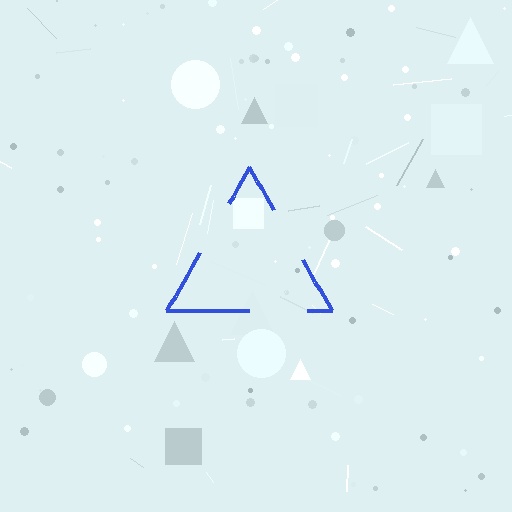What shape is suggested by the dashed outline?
The dashed outline suggests a triangle.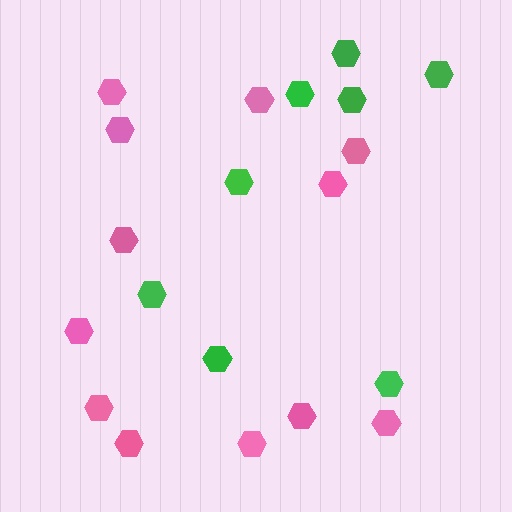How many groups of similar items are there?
There are 2 groups: one group of pink hexagons (12) and one group of green hexagons (8).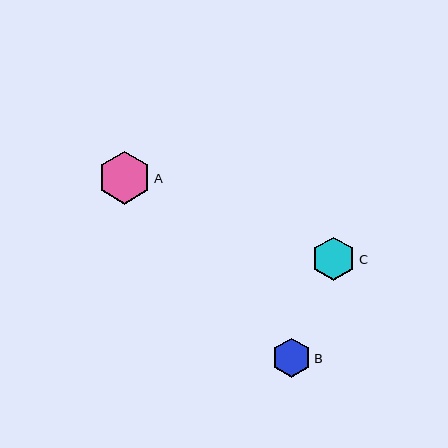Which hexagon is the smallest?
Hexagon B is the smallest with a size of approximately 39 pixels.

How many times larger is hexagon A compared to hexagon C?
Hexagon A is approximately 1.2 times the size of hexagon C.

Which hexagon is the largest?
Hexagon A is the largest with a size of approximately 53 pixels.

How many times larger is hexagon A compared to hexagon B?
Hexagon A is approximately 1.3 times the size of hexagon B.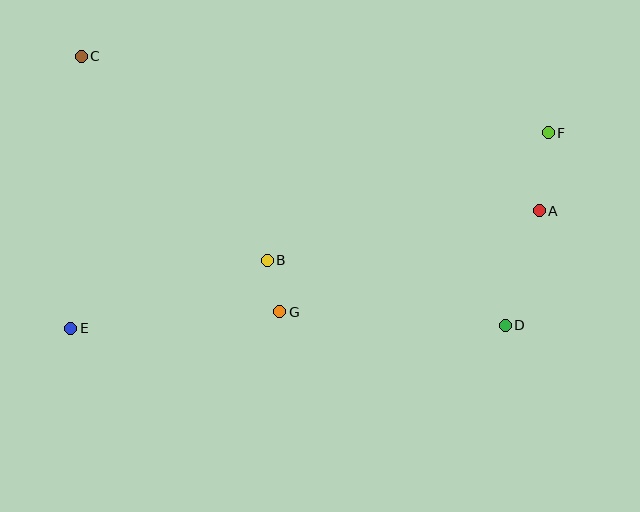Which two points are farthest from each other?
Points E and F are farthest from each other.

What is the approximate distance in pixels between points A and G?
The distance between A and G is approximately 279 pixels.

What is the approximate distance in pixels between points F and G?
The distance between F and G is approximately 323 pixels.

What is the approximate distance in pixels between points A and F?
The distance between A and F is approximately 79 pixels.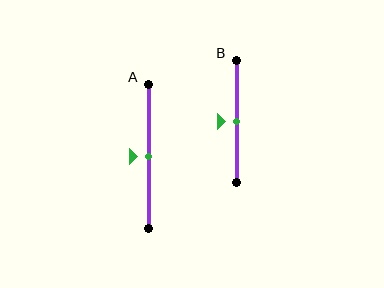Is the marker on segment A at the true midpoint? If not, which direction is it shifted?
Yes, the marker on segment A is at the true midpoint.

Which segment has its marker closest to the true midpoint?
Segment A has its marker closest to the true midpoint.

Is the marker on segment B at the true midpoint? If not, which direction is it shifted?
Yes, the marker on segment B is at the true midpoint.